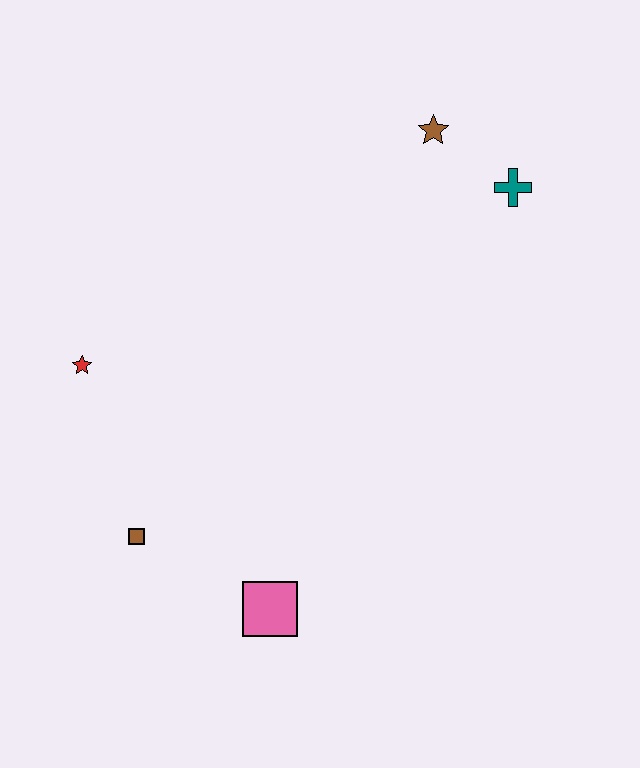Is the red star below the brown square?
No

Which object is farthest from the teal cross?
The brown square is farthest from the teal cross.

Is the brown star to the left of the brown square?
No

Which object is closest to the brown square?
The pink square is closest to the brown square.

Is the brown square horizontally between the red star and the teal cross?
Yes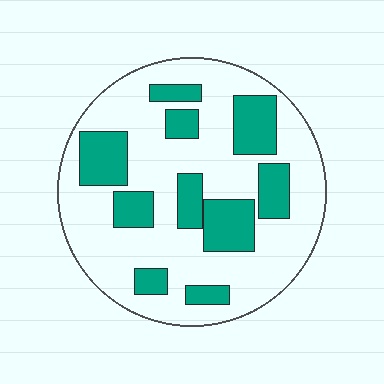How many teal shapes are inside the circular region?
10.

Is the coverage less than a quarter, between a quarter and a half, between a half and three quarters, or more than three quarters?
Between a quarter and a half.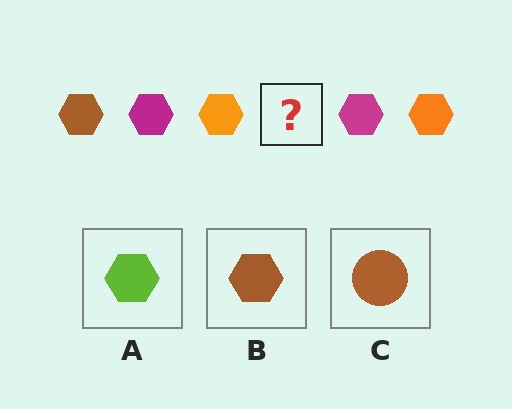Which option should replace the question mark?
Option B.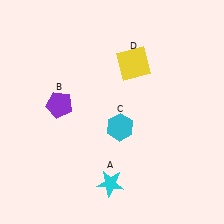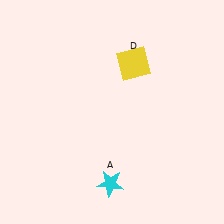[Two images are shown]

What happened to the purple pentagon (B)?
The purple pentagon (B) was removed in Image 2. It was in the top-left area of Image 1.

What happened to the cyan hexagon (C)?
The cyan hexagon (C) was removed in Image 2. It was in the bottom-right area of Image 1.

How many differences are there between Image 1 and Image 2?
There are 2 differences between the two images.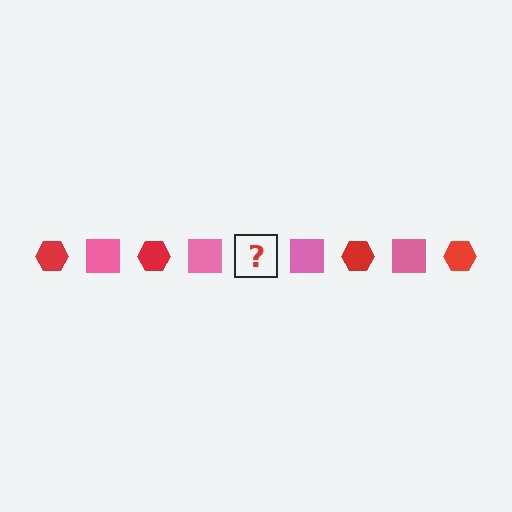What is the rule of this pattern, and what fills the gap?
The rule is that the pattern alternates between red hexagon and pink square. The gap should be filled with a red hexagon.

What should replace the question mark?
The question mark should be replaced with a red hexagon.